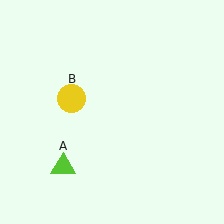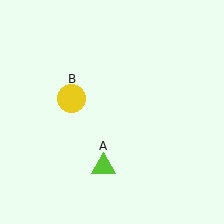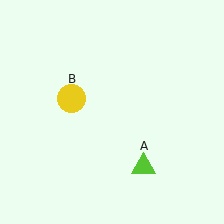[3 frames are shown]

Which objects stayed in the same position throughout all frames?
Yellow circle (object B) remained stationary.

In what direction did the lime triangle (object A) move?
The lime triangle (object A) moved right.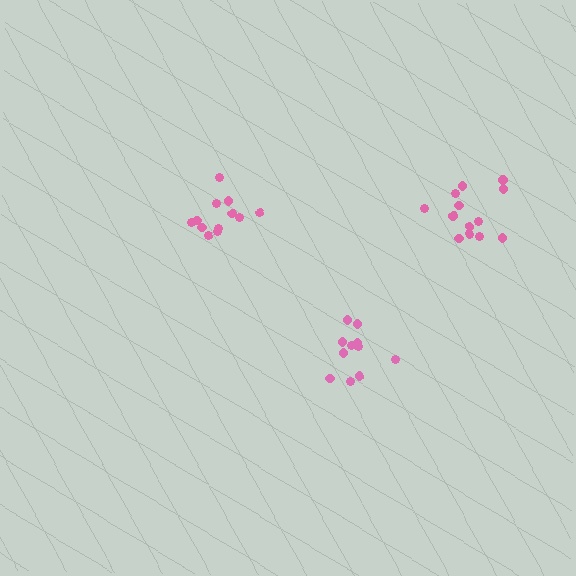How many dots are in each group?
Group 1: 12 dots, Group 2: 13 dots, Group 3: 11 dots (36 total).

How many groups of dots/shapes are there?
There are 3 groups.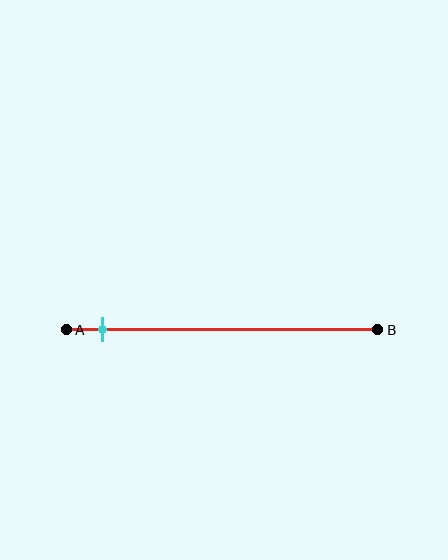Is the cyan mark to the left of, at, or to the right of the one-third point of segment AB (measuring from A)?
The cyan mark is to the left of the one-third point of segment AB.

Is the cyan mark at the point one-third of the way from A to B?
No, the mark is at about 10% from A, not at the 33% one-third point.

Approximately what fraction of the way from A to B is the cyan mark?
The cyan mark is approximately 10% of the way from A to B.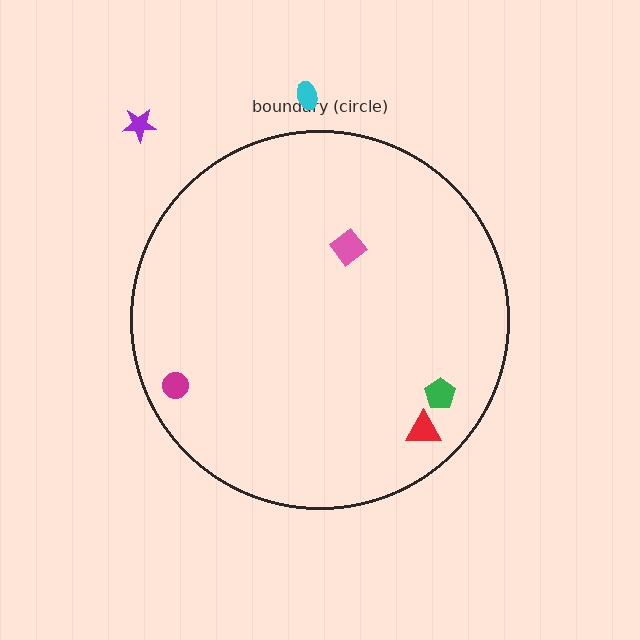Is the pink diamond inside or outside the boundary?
Inside.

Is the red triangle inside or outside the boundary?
Inside.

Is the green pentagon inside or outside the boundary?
Inside.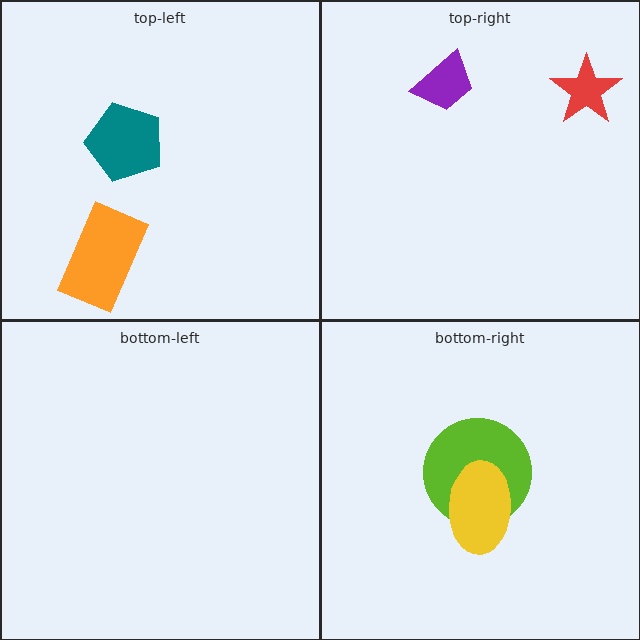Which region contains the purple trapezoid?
The top-right region.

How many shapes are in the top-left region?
2.